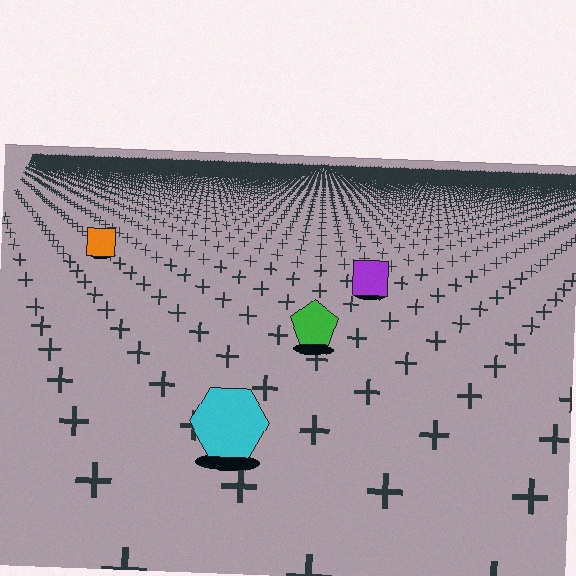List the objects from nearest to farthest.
From nearest to farthest: the cyan hexagon, the green pentagon, the purple square, the orange square.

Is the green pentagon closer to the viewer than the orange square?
Yes. The green pentagon is closer — you can tell from the texture gradient: the ground texture is coarser near it.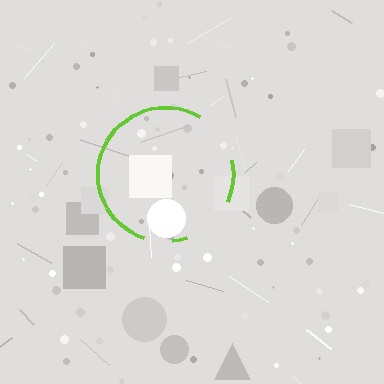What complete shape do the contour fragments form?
The contour fragments form a circle.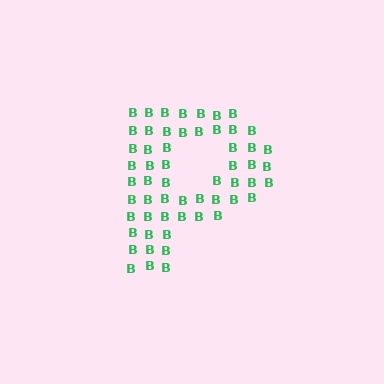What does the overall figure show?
The overall figure shows the letter P.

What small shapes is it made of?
It is made of small letter B's.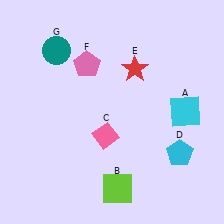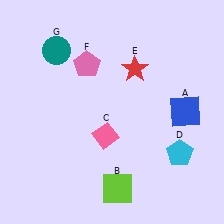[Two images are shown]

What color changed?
The square (A) changed from cyan in Image 1 to blue in Image 2.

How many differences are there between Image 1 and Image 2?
There is 1 difference between the two images.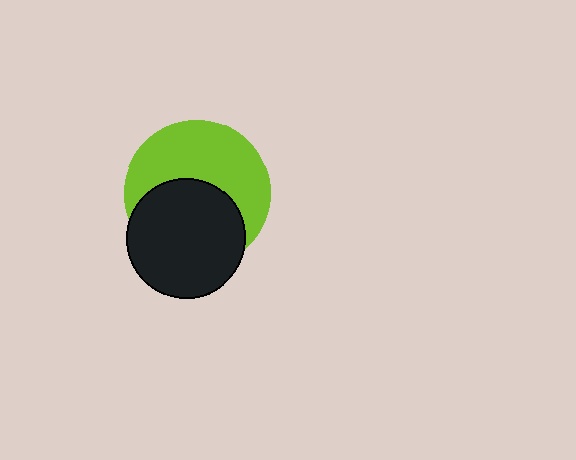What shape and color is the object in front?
The object in front is a black circle.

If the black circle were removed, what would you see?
You would see the complete lime circle.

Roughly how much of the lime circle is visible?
About half of it is visible (roughly 54%).